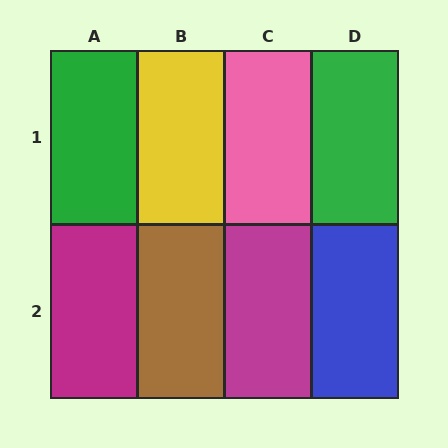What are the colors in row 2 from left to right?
Magenta, brown, magenta, blue.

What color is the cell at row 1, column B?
Yellow.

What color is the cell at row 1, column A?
Green.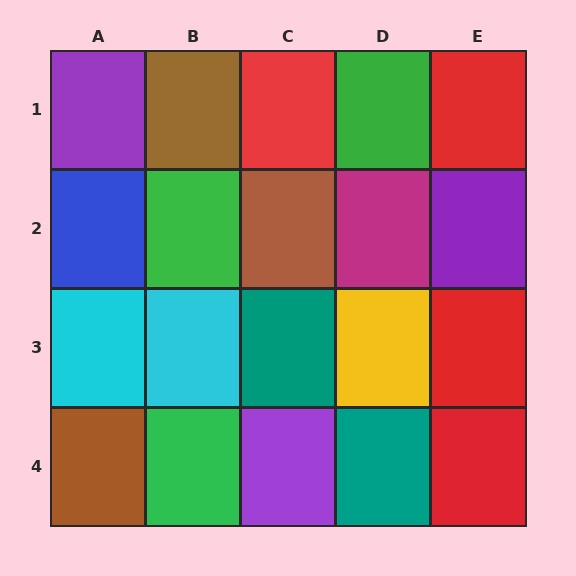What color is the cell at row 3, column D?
Yellow.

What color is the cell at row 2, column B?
Green.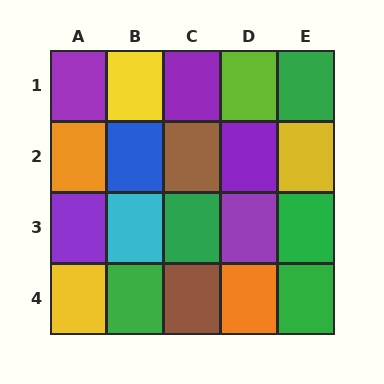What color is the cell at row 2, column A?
Orange.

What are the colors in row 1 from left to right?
Purple, yellow, purple, lime, green.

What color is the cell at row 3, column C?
Green.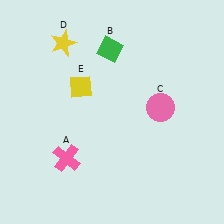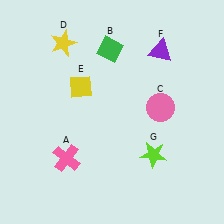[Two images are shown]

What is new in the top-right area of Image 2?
A purple triangle (F) was added in the top-right area of Image 2.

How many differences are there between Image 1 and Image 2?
There are 2 differences between the two images.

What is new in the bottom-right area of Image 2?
A lime star (G) was added in the bottom-right area of Image 2.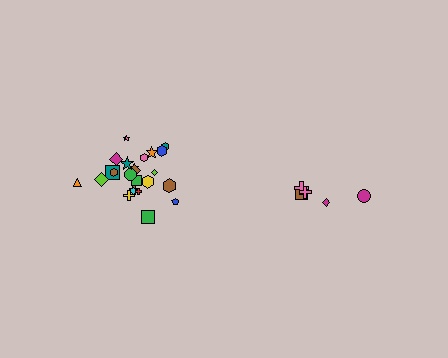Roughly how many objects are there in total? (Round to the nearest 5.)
Roughly 30 objects in total.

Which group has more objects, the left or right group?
The left group.